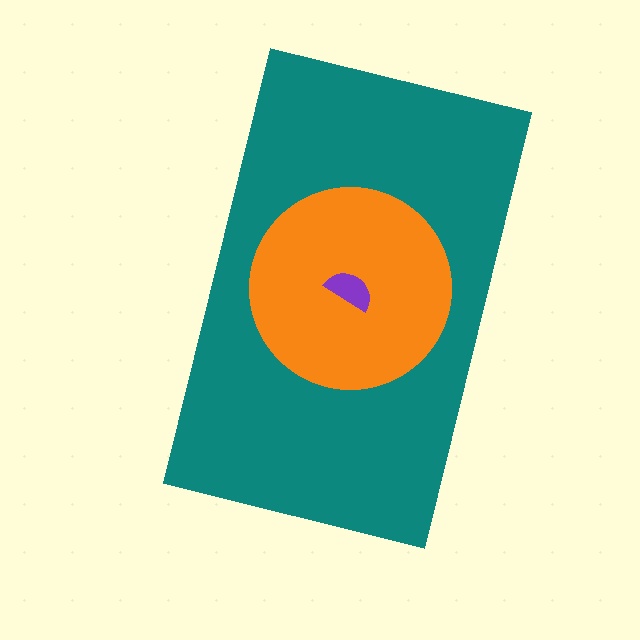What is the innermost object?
The purple semicircle.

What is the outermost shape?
The teal rectangle.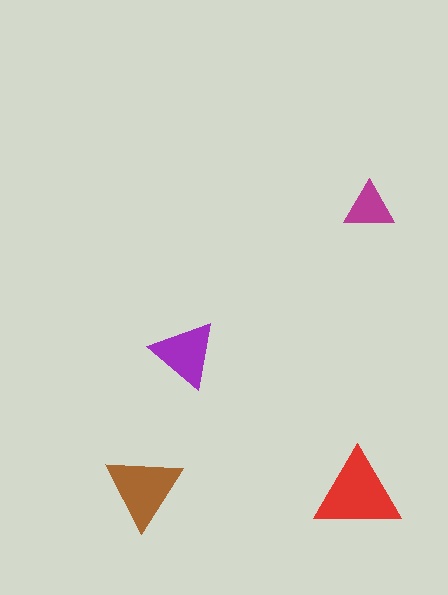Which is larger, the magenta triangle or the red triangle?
The red one.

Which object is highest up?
The magenta triangle is topmost.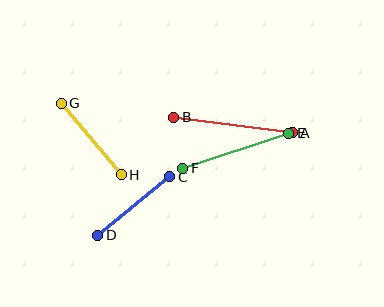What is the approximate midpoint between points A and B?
The midpoint is at approximately (233, 125) pixels.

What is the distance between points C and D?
The distance is approximately 93 pixels.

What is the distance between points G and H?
The distance is approximately 93 pixels.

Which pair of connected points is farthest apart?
Points A and B are farthest apart.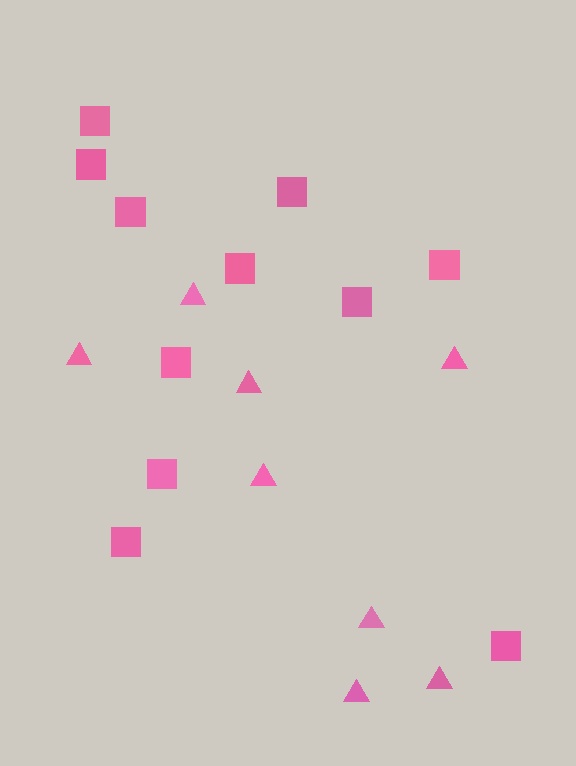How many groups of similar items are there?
There are 2 groups: one group of triangles (8) and one group of squares (11).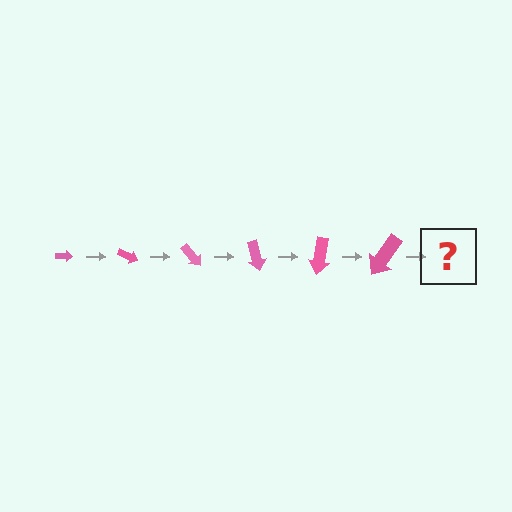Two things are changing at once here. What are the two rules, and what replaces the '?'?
The two rules are that the arrow grows larger each step and it rotates 25 degrees each step. The '?' should be an arrow, larger than the previous one and rotated 150 degrees from the start.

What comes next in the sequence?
The next element should be an arrow, larger than the previous one and rotated 150 degrees from the start.